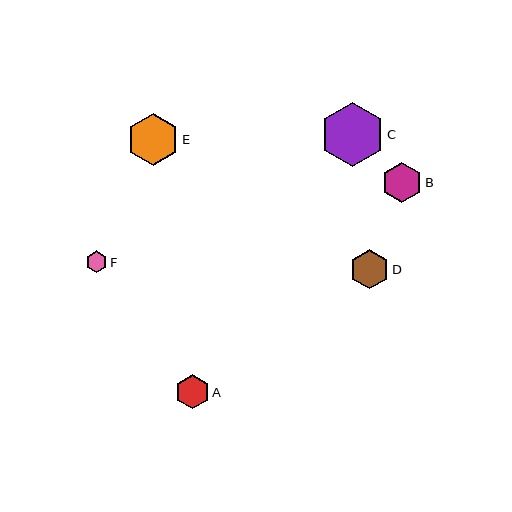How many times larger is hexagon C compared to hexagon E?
Hexagon C is approximately 1.3 times the size of hexagon E.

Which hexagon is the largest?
Hexagon C is the largest with a size of approximately 64 pixels.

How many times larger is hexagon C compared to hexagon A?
Hexagon C is approximately 1.9 times the size of hexagon A.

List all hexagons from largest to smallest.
From largest to smallest: C, E, B, D, A, F.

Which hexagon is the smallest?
Hexagon F is the smallest with a size of approximately 22 pixels.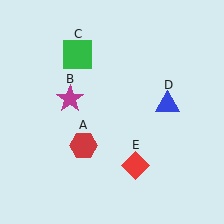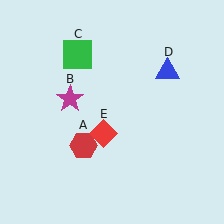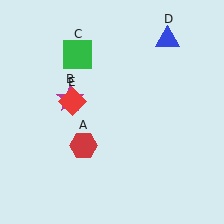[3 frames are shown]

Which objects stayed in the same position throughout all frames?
Red hexagon (object A) and magenta star (object B) and green square (object C) remained stationary.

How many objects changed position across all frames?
2 objects changed position: blue triangle (object D), red diamond (object E).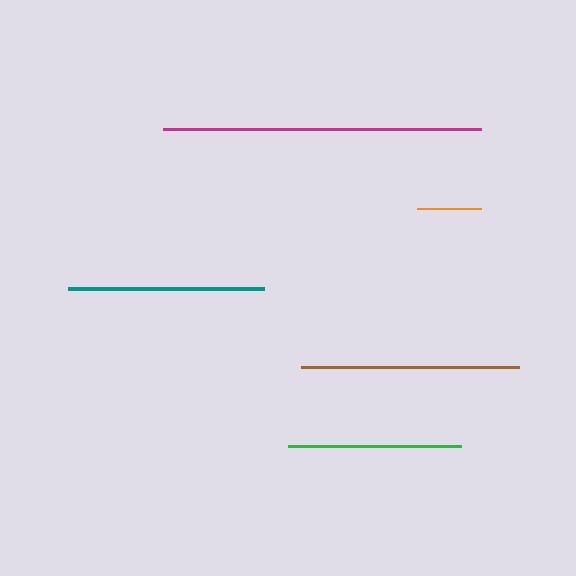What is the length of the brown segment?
The brown segment is approximately 218 pixels long.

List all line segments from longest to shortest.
From longest to shortest: magenta, brown, teal, green, orange.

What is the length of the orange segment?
The orange segment is approximately 64 pixels long.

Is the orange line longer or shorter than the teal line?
The teal line is longer than the orange line.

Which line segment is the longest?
The magenta line is the longest at approximately 318 pixels.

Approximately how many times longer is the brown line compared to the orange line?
The brown line is approximately 3.4 times the length of the orange line.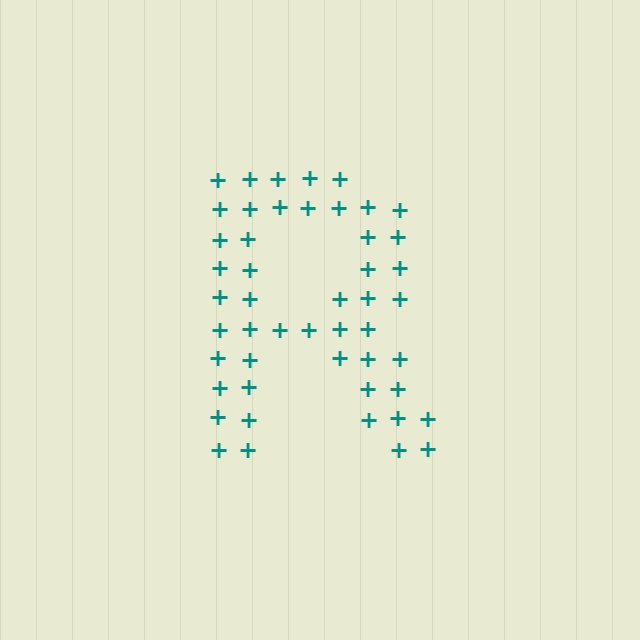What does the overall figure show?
The overall figure shows the letter R.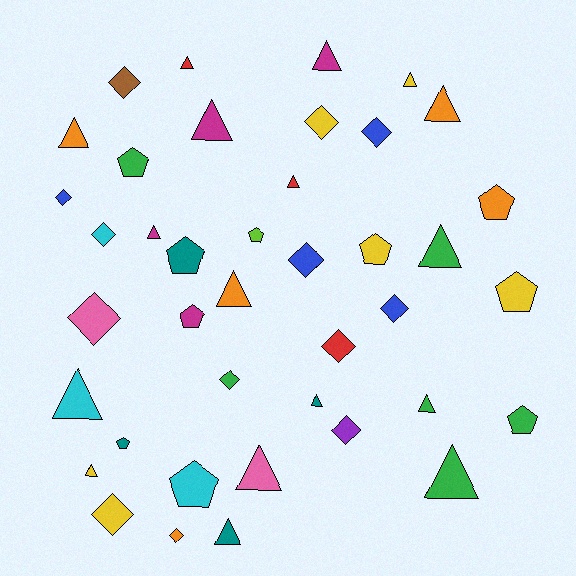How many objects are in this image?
There are 40 objects.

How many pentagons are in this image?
There are 10 pentagons.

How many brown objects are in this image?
There is 1 brown object.